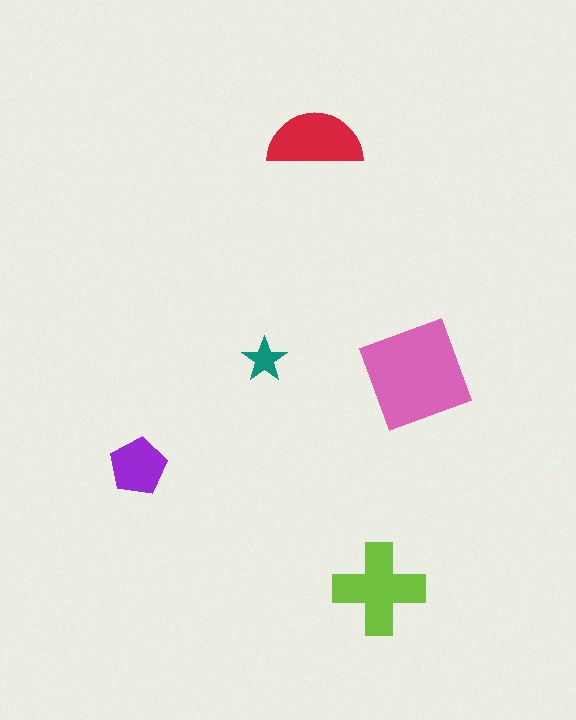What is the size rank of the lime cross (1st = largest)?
2nd.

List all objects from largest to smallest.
The pink square, the lime cross, the red semicircle, the purple pentagon, the teal star.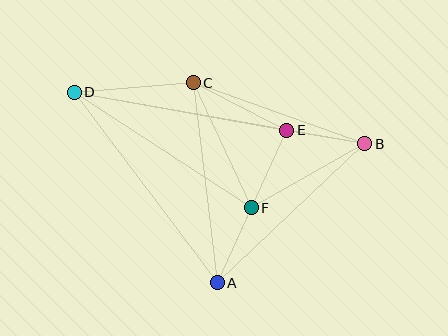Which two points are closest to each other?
Points B and E are closest to each other.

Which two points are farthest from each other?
Points B and D are farthest from each other.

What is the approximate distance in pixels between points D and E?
The distance between D and E is approximately 216 pixels.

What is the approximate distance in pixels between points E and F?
The distance between E and F is approximately 85 pixels.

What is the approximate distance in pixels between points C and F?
The distance between C and F is approximately 138 pixels.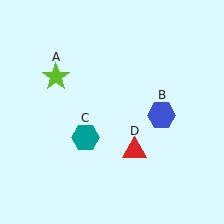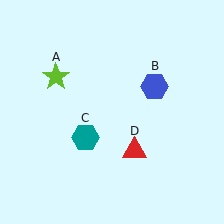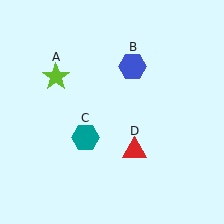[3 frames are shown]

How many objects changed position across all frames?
1 object changed position: blue hexagon (object B).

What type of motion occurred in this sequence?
The blue hexagon (object B) rotated counterclockwise around the center of the scene.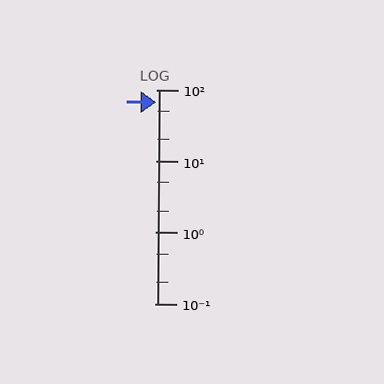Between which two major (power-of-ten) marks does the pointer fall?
The pointer is between 10 and 100.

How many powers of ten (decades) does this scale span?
The scale spans 3 decades, from 0.1 to 100.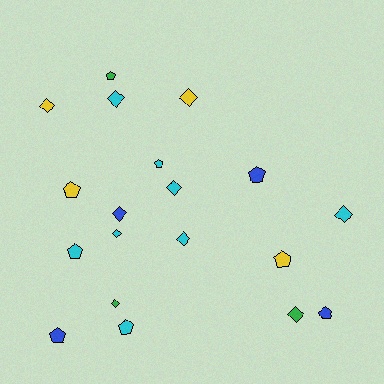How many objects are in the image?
There are 19 objects.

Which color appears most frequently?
Cyan, with 8 objects.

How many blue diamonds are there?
There is 1 blue diamond.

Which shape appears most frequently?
Diamond, with 10 objects.